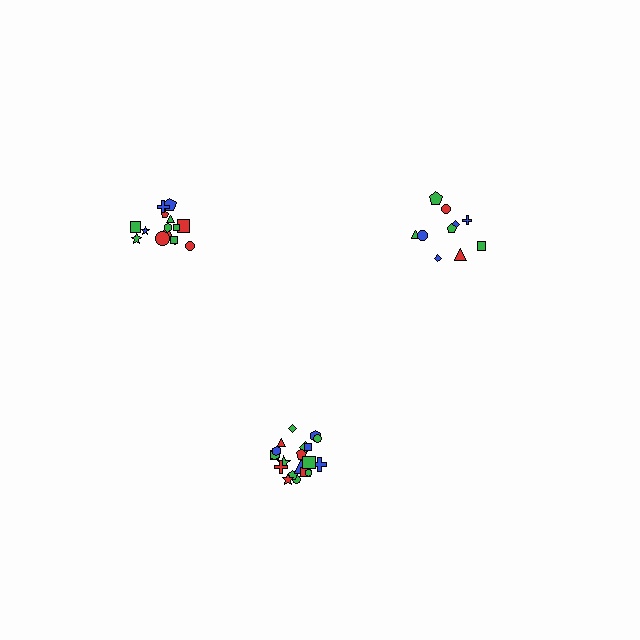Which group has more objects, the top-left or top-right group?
The top-left group.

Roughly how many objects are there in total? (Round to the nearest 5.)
Roughly 45 objects in total.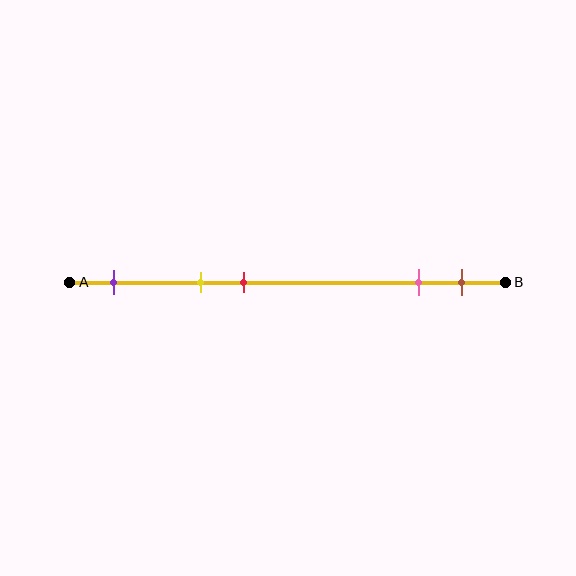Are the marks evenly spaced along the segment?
No, the marks are not evenly spaced.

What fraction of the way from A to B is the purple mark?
The purple mark is approximately 10% (0.1) of the way from A to B.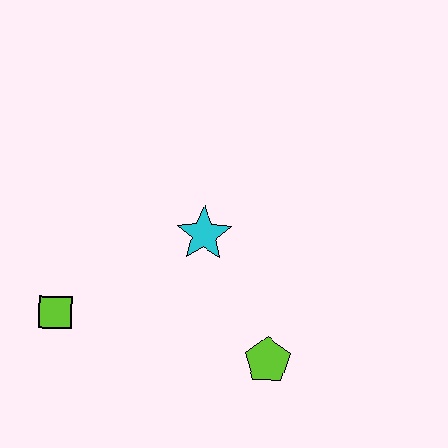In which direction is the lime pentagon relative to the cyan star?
The lime pentagon is below the cyan star.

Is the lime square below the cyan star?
Yes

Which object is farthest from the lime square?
The lime pentagon is farthest from the lime square.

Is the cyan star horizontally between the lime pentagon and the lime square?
Yes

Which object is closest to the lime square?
The cyan star is closest to the lime square.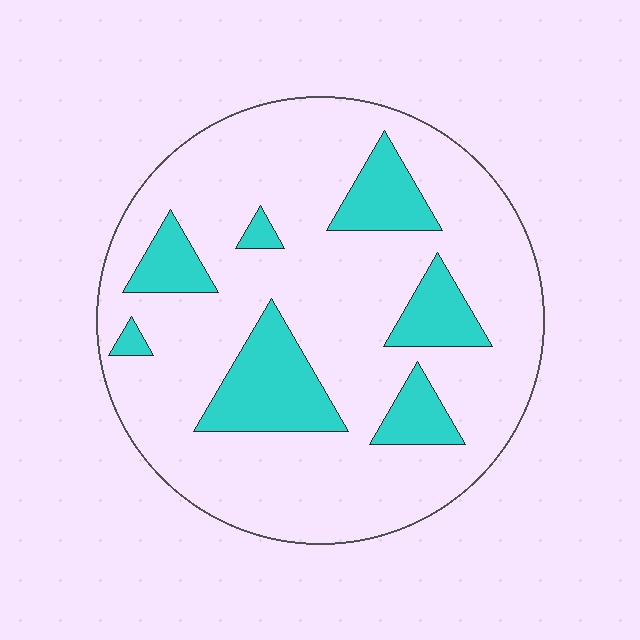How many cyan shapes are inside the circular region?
7.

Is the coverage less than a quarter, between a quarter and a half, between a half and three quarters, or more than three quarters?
Less than a quarter.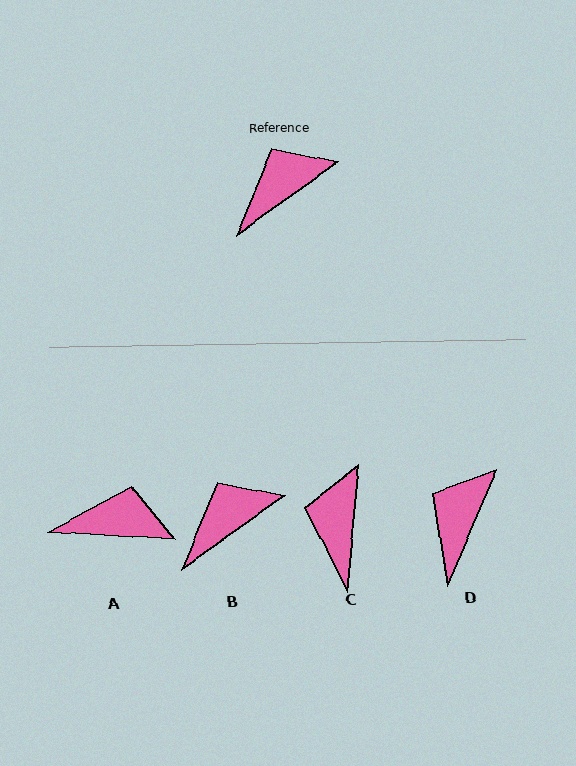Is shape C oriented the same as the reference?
No, it is off by about 49 degrees.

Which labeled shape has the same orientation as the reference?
B.